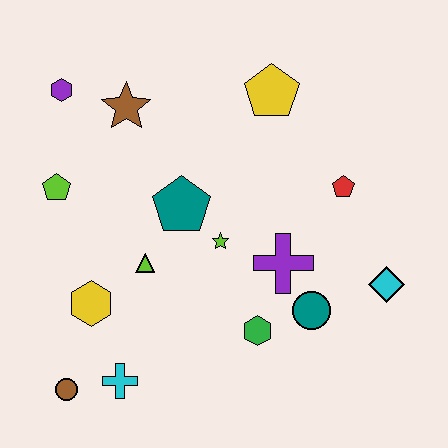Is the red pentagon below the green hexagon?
No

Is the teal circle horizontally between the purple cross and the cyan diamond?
Yes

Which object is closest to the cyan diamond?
The teal circle is closest to the cyan diamond.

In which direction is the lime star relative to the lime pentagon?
The lime star is to the right of the lime pentagon.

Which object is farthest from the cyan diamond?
The purple hexagon is farthest from the cyan diamond.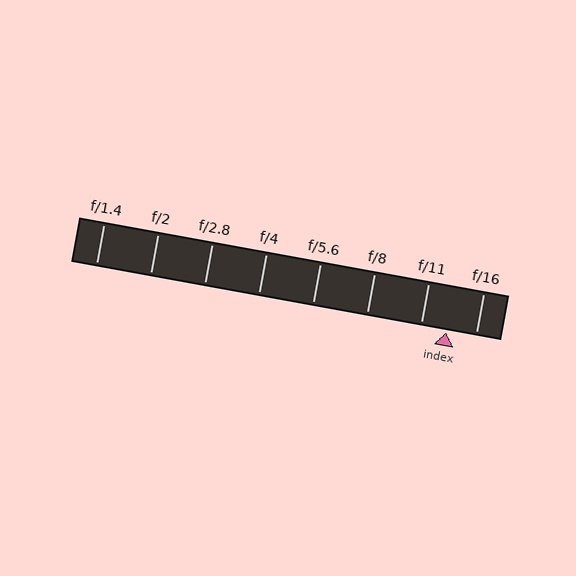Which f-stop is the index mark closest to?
The index mark is closest to f/11.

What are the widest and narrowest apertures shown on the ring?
The widest aperture shown is f/1.4 and the narrowest is f/16.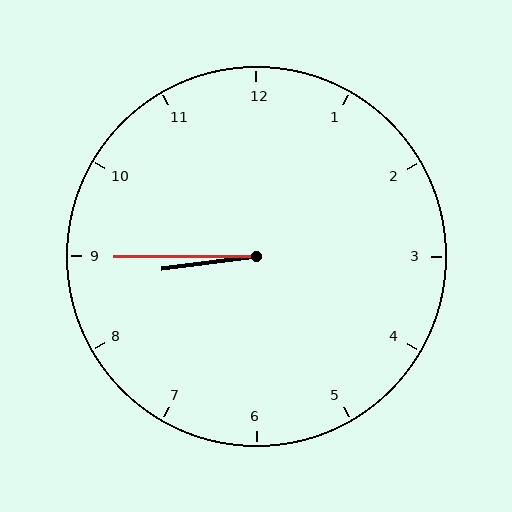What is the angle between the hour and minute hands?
Approximately 8 degrees.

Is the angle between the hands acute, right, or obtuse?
It is acute.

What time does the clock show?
8:45.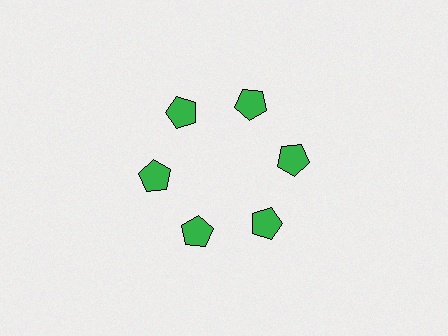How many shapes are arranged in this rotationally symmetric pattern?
There are 6 shapes, arranged in 6 groups of 1.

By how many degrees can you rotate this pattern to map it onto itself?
The pattern maps onto itself every 60 degrees of rotation.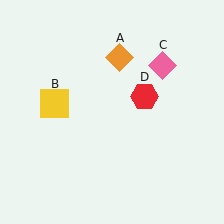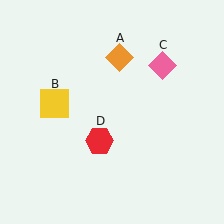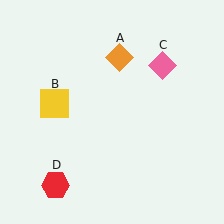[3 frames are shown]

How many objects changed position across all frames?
1 object changed position: red hexagon (object D).